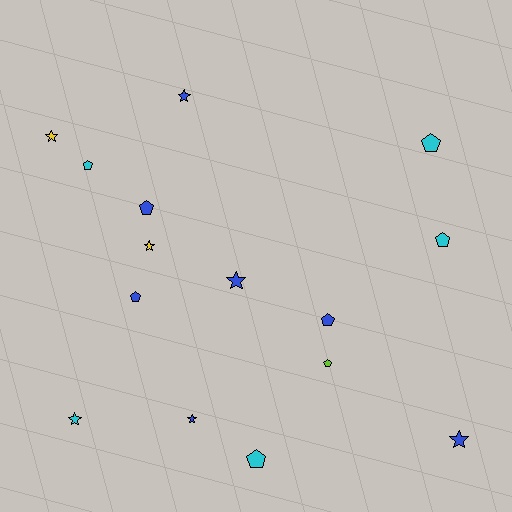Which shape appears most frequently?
Pentagon, with 8 objects.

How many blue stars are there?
There are 4 blue stars.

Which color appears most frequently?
Blue, with 7 objects.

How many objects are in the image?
There are 15 objects.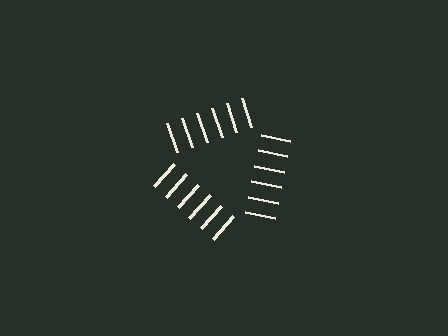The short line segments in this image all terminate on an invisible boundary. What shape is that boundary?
An illusory triangle — the line segments terminate on its edges but no continuous stroke is drawn.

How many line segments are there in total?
18 — 6 along each of the 3 edges.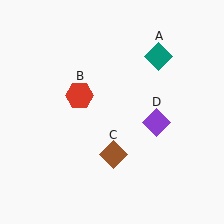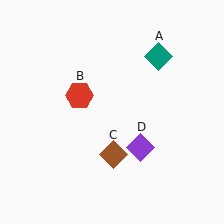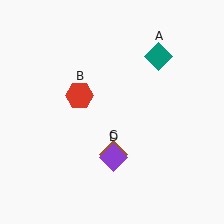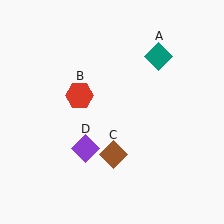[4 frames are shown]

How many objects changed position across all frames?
1 object changed position: purple diamond (object D).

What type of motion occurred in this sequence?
The purple diamond (object D) rotated clockwise around the center of the scene.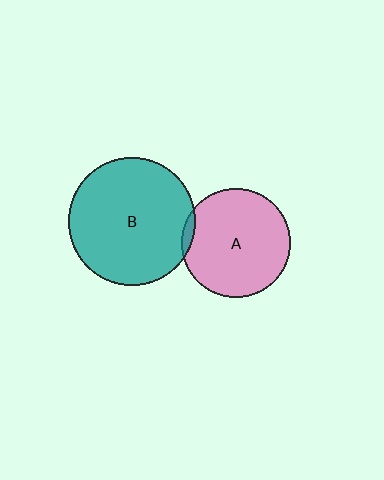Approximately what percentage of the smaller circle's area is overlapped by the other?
Approximately 5%.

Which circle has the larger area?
Circle B (teal).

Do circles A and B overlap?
Yes.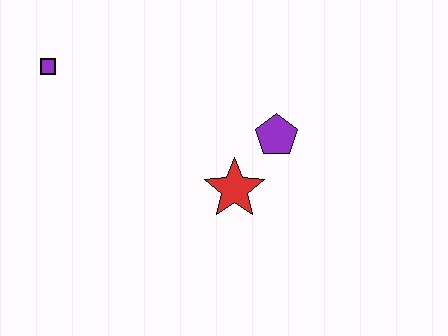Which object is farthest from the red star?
The purple square is farthest from the red star.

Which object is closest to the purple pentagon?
The red star is closest to the purple pentagon.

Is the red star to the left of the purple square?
No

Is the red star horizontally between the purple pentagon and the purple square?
Yes